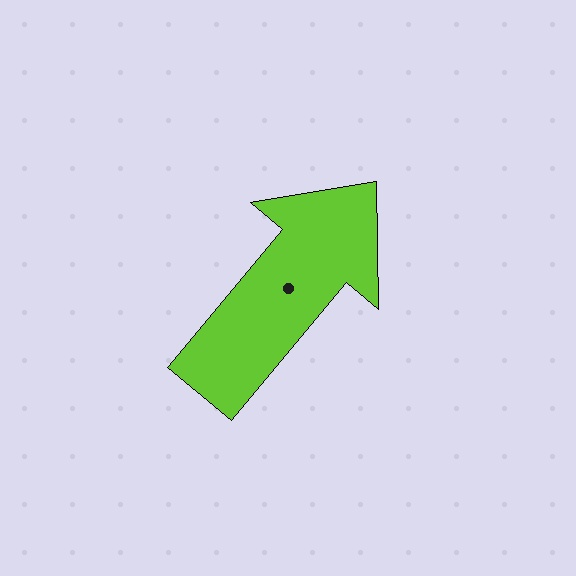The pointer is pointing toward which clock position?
Roughly 1 o'clock.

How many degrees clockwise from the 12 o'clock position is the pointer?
Approximately 40 degrees.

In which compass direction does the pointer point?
Northeast.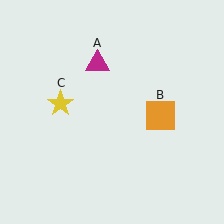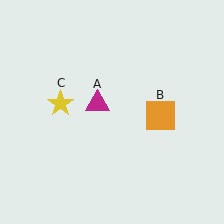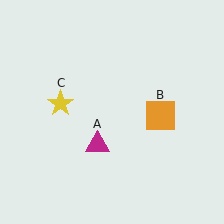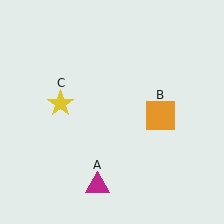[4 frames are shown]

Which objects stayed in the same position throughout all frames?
Orange square (object B) and yellow star (object C) remained stationary.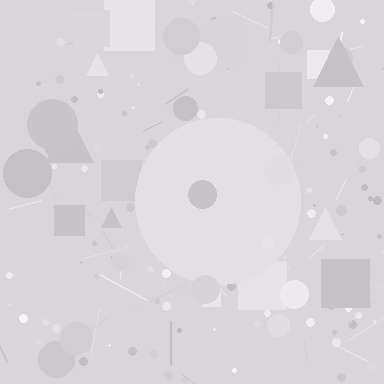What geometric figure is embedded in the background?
A circle is embedded in the background.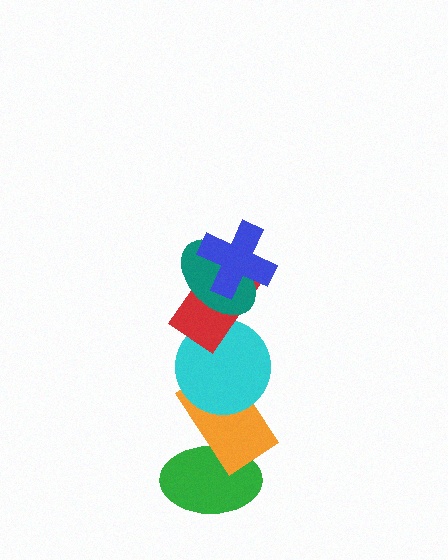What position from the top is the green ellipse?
The green ellipse is 6th from the top.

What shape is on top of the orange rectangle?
The cyan circle is on top of the orange rectangle.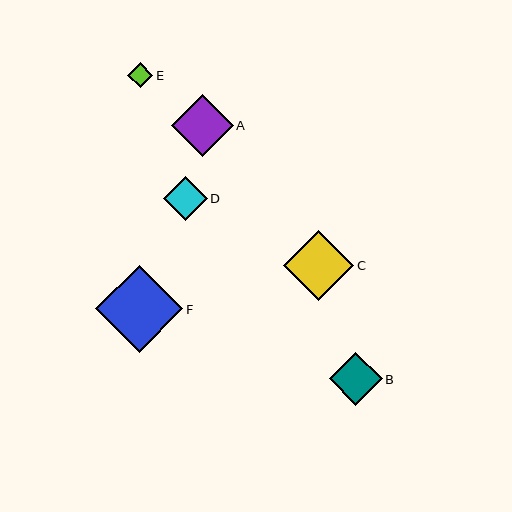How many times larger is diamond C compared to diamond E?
Diamond C is approximately 2.8 times the size of diamond E.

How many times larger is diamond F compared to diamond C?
Diamond F is approximately 1.3 times the size of diamond C.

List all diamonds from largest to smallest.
From largest to smallest: F, C, A, B, D, E.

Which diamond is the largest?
Diamond F is the largest with a size of approximately 87 pixels.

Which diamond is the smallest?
Diamond E is the smallest with a size of approximately 25 pixels.